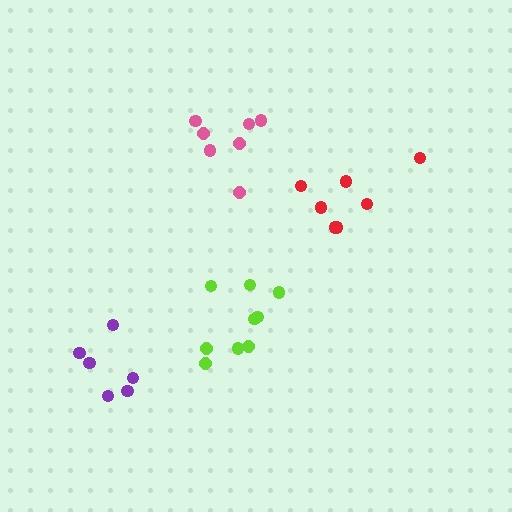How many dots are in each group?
Group 1: 6 dots, Group 2: 7 dots, Group 3: 9 dots, Group 4: 7 dots (29 total).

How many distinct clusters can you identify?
There are 4 distinct clusters.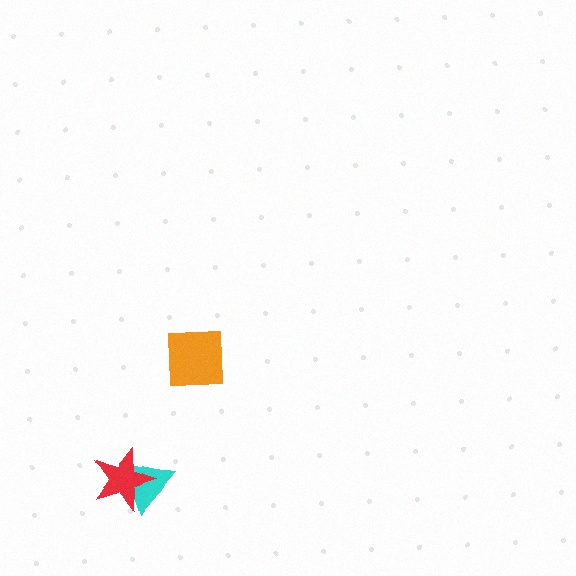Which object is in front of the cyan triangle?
The red star is in front of the cyan triangle.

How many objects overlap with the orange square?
0 objects overlap with the orange square.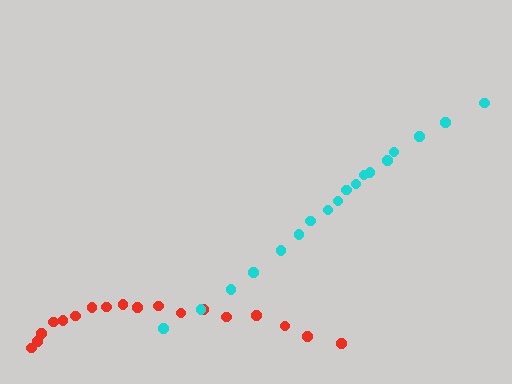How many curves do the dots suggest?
There are 2 distinct paths.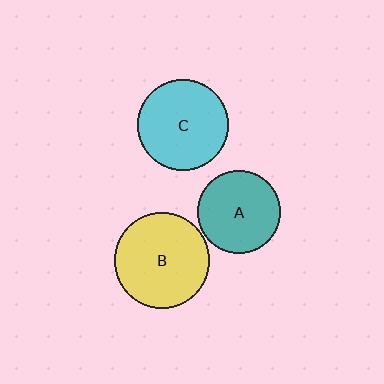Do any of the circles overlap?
No, none of the circles overlap.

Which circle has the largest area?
Circle B (yellow).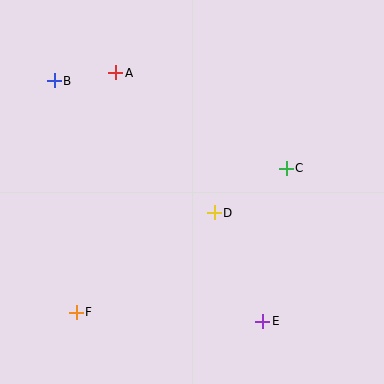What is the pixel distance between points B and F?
The distance between B and F is 233 pixels.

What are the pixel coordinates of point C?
Point C is at (286, 168).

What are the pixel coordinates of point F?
Point F is at (76, 312).